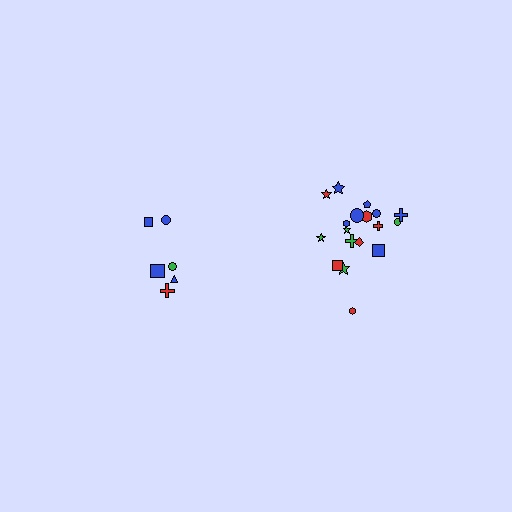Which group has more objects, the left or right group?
The right group.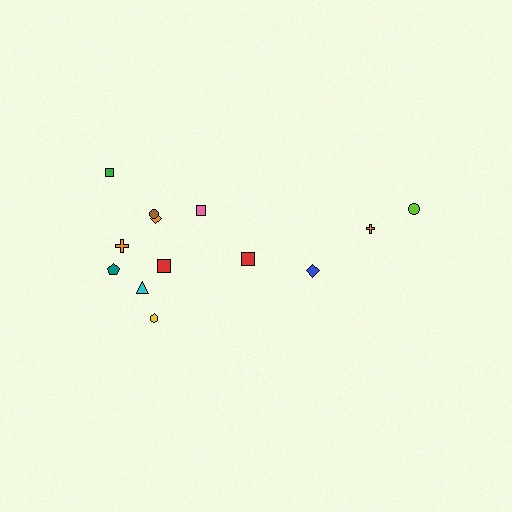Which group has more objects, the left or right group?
The left group.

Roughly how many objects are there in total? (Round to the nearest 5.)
Roughly 15 objects in total.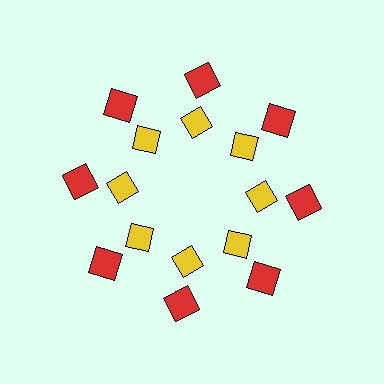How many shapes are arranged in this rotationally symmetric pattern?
There are 16 shapes, arranged in 8 groups of 2.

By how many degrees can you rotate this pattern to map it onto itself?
The pattern maps onto itself every 45 degrees of rotation.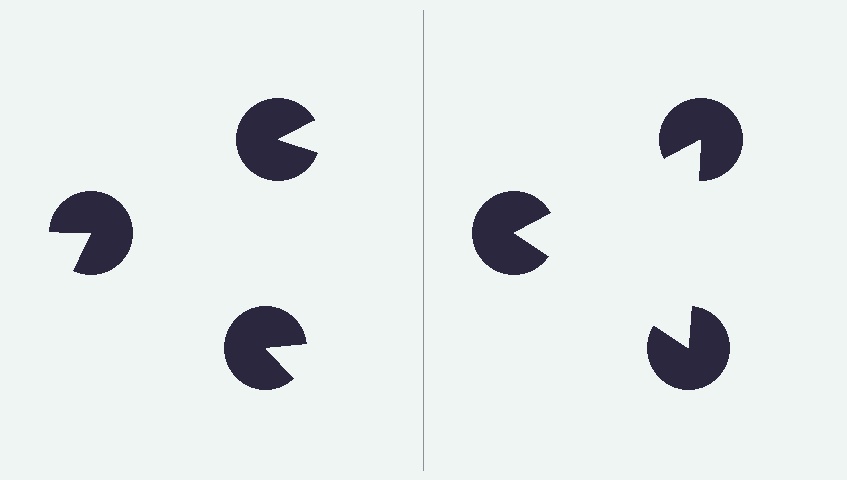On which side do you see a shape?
An illusory triangle appears on the right side. On the left side the wedge cuts are rotated, so no coherent shape forms.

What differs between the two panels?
The pac-man discs are positioned identically on both sides; only the wedge orientations differ. On the right they align to a triangle; on the left they are misaligned.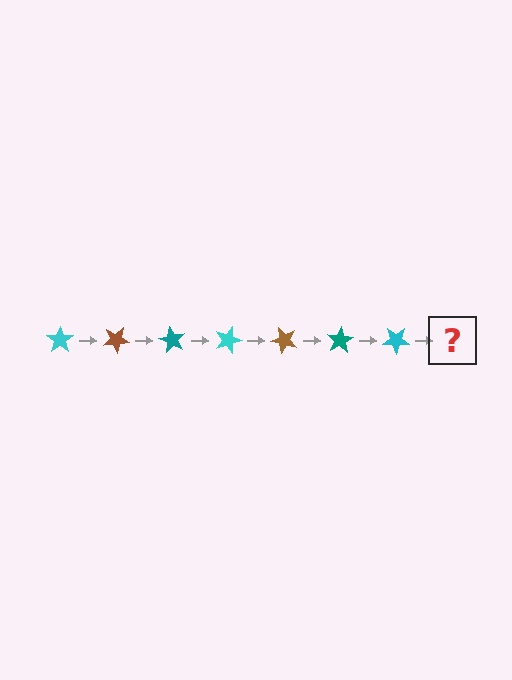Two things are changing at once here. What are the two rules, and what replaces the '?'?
The two rules are that it rotates 30 degrees each step and the color cycles through cyan, brown, and teal. The '?' should be a brown star, rotated 210 degrees from the start.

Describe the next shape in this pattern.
It should be a brown star, rotated 210 degrees from the start.